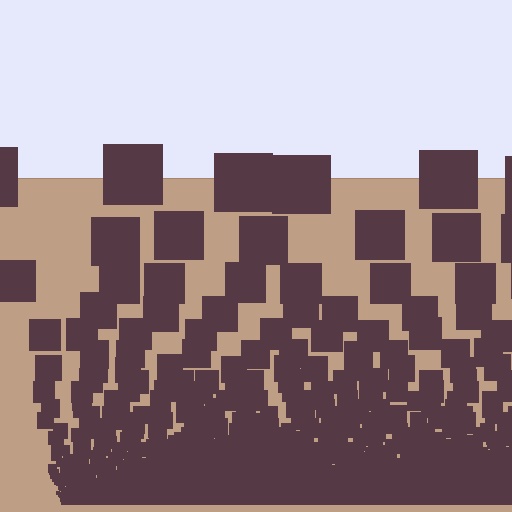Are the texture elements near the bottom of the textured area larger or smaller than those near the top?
Smaller. The gradient is inverted — elements near the bottom are smaller and denser.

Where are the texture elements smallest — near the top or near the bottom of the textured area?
Near the bottom.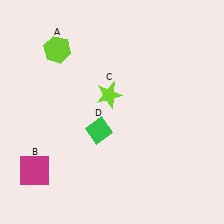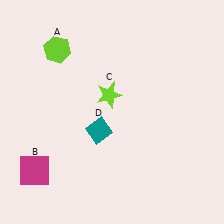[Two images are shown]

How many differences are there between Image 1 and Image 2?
There is 1 difference between the two images.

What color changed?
The diamond (D) changed from green in Image 1 to teal in Image 2.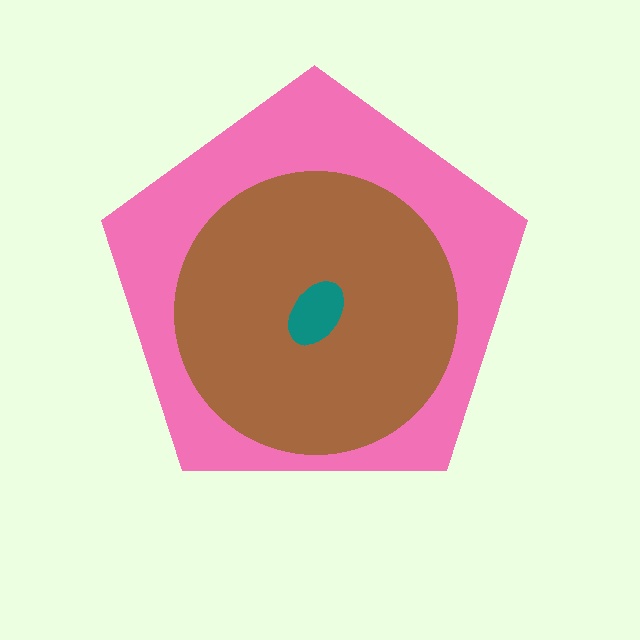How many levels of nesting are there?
3.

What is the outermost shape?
The pink pentagon.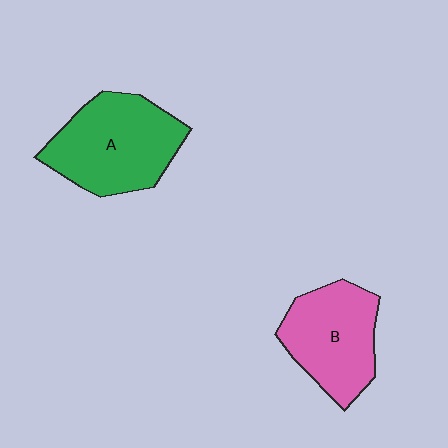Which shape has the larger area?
Shape A (green).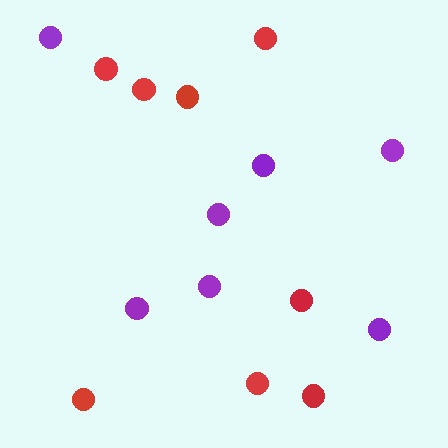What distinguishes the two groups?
There are 2 groups: one group of red circles (8) and one group of purple circles (7).